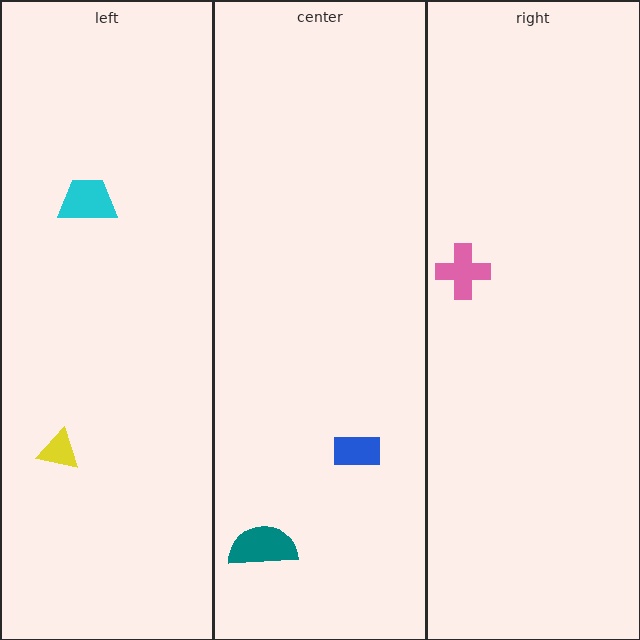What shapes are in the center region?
The teal semicircle, the blue rectangle.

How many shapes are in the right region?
1.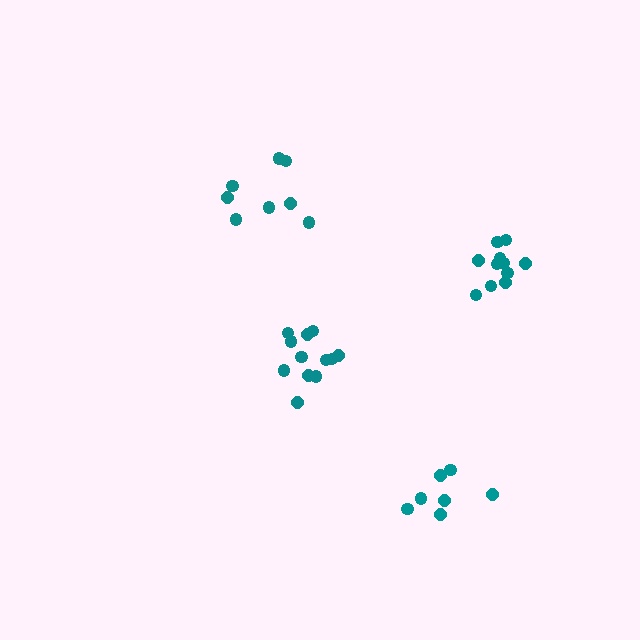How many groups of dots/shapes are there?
There are 4 groups.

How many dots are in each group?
Group 1: 12 dots, Group 2: 8 dots, Group 3: 12 dots, Group 4: 7 dots (39 total).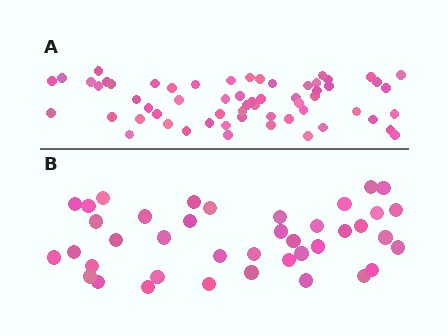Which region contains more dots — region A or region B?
Region A (the top region) has more dots.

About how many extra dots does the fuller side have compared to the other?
Region A has approximately 20 more dots than region B.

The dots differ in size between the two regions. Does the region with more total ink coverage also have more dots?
No. Region B has more total ink coverage because its dots are larger, but region A actually contains more individual dots. Total area can be misleading — the number of items is what matters here.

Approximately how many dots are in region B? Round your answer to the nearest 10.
About 40 dots.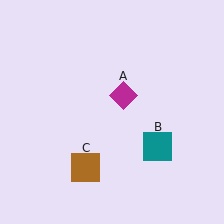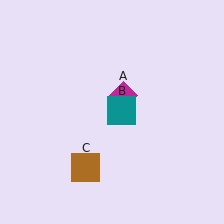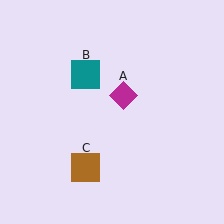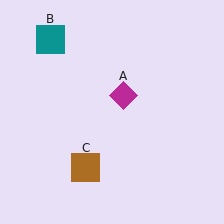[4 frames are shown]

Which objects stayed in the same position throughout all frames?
Magenta diamond (object A) and brown square (object C) remained stationary.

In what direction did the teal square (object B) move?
The teal square (object B) moved up and to the left.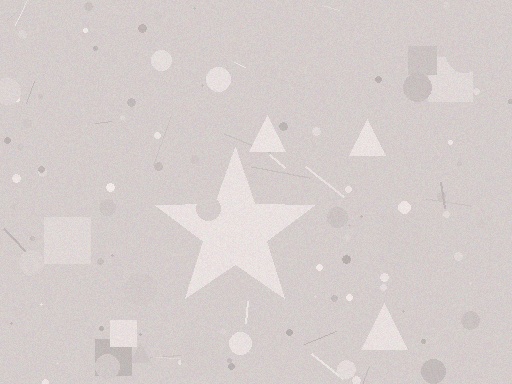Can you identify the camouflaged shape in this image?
The camouflaged shape is a star.